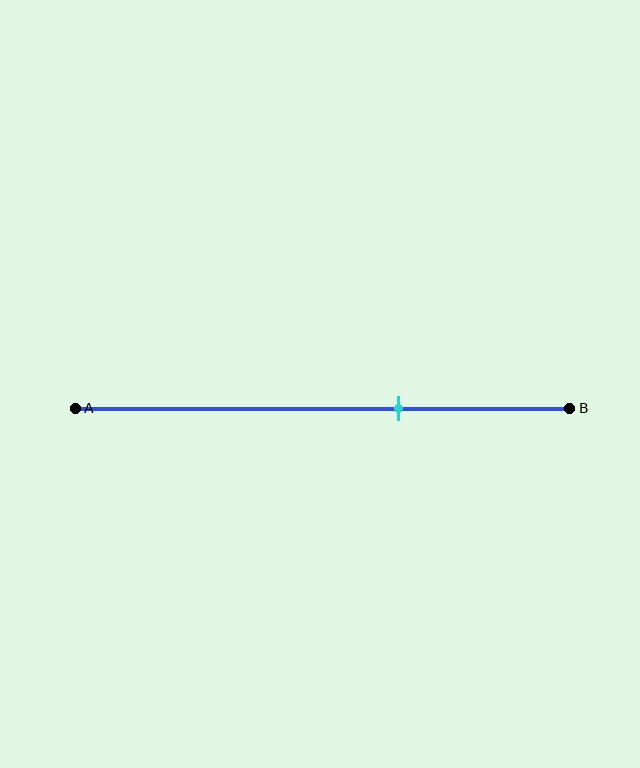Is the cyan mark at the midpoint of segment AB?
No, the mark is at about 65% from A, not at the 50% midpoint.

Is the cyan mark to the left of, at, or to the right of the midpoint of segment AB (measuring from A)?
The cyan mark is to the right of the midpoint of segment AB.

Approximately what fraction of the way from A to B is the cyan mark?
The cyan mark is approximately 65% of the way from A to B.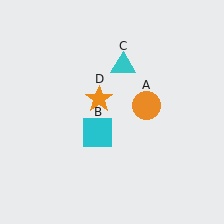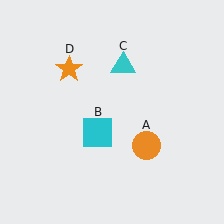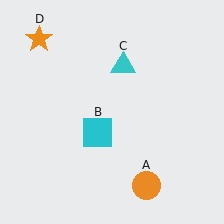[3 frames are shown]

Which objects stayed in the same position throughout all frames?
Cyan square (object B) and cyan triangle (object C) remained stationary.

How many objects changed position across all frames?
2 objects changed position: orange circle (object A), orange star (object D).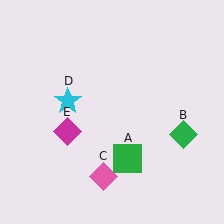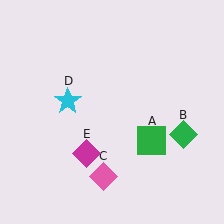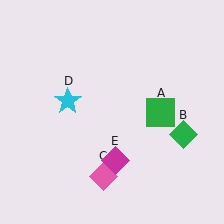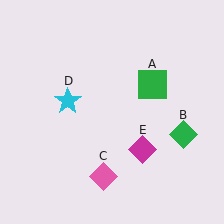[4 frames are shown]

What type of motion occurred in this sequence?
The green square (object A), magenta diamond (object E) rotated counterclockwise around the center of the scene.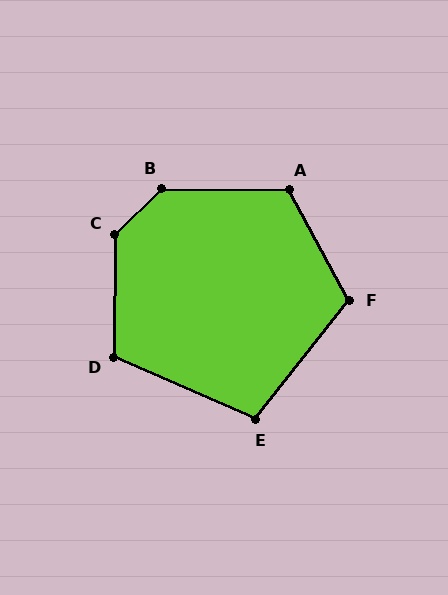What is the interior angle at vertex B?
Approximately 134 degrees (obtuse).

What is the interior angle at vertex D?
Approximately 113 degrees (obtuse).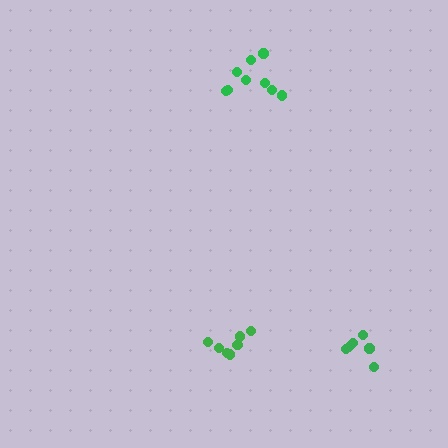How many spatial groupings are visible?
There are 3 spatial groupings.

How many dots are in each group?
Group 1: 9 dots, Group 2: 7 dots, Group 3: 6 dots (22 total).